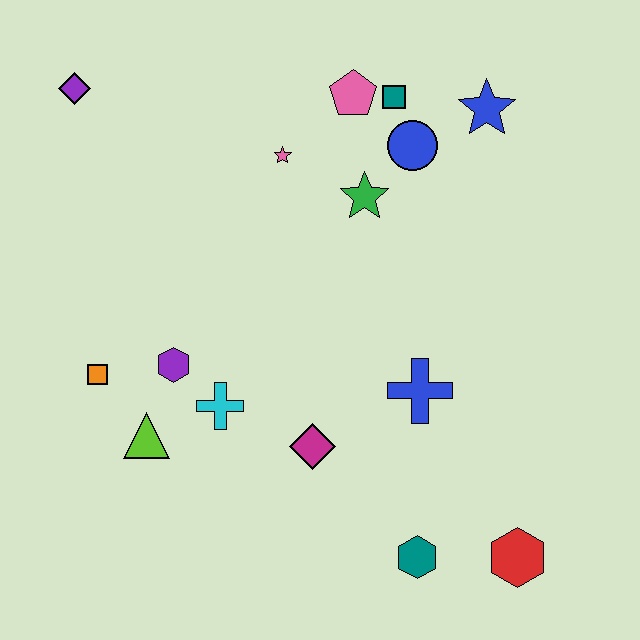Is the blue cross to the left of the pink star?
No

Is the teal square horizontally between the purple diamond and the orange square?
No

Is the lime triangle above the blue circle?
No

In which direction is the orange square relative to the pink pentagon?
The orange square is below the pink pentagon.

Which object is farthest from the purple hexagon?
The blue star is farthest from the purple hexagon.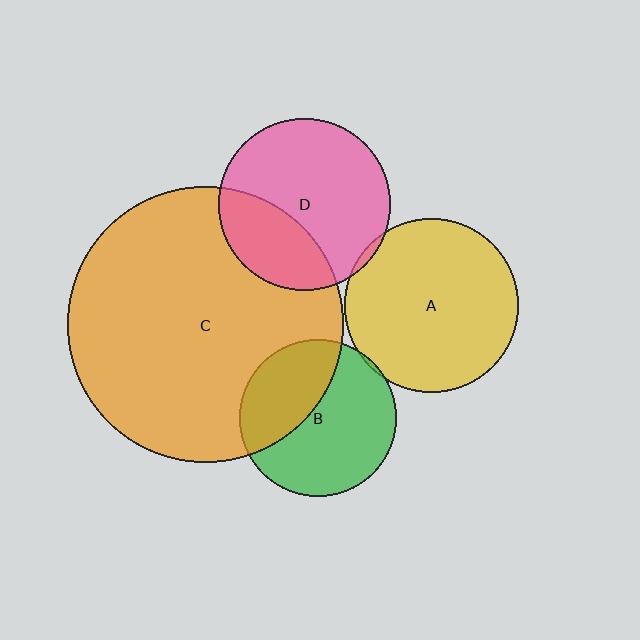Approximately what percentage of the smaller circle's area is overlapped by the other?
Approximately 30%.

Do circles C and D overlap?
Yes.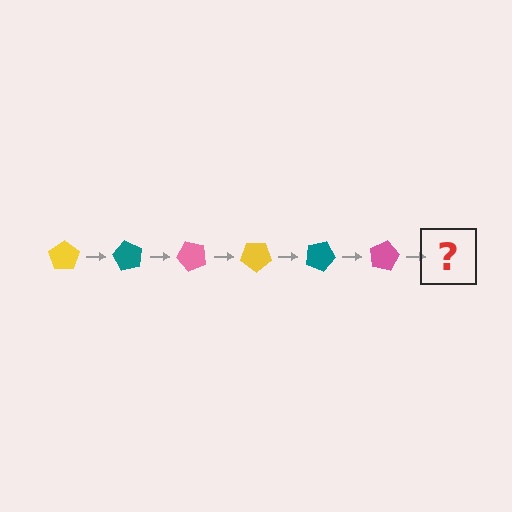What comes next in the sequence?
The next element should be a yellow pentagon, rotated 360 degrees from the start.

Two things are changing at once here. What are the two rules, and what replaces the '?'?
The two rules are that it rotates 60 degrees each step and the color cycles through yellow, teal, and pink. The '?' should be a yellow pentagon, rotated 360 degrees from the start.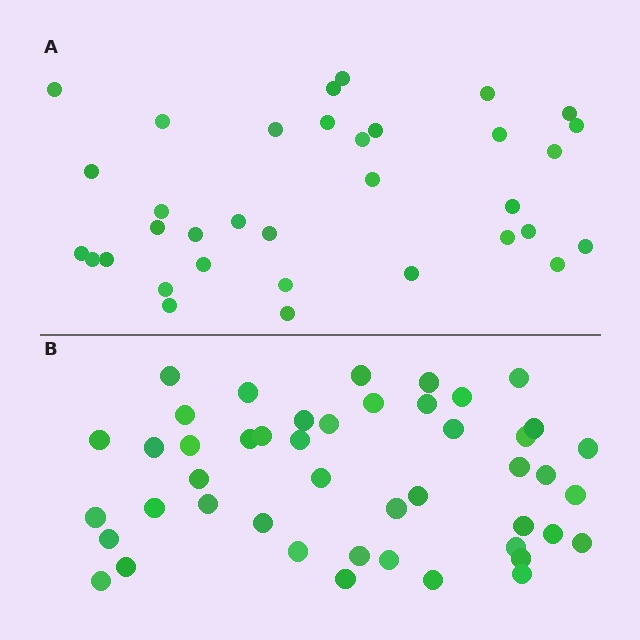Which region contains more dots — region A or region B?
Region B (the bottom region) has more dots.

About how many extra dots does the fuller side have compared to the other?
Region B has roughly 12 or so more dots than region A.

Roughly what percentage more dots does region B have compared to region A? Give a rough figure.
About 35% more.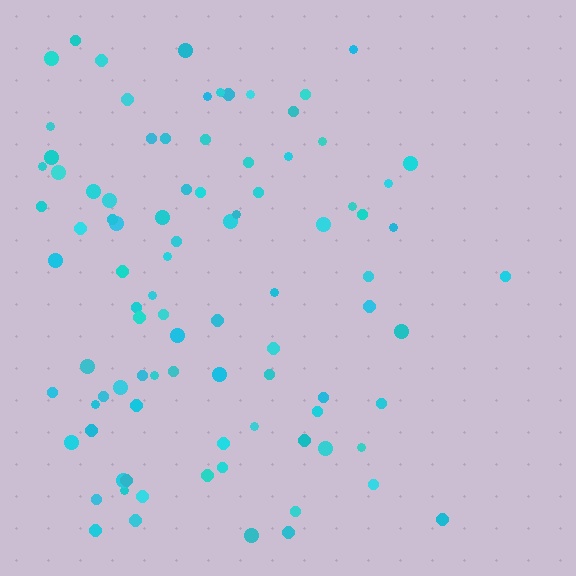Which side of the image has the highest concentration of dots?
The left.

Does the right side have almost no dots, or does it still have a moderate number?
Still a moderate number, just noticeably fewer than the left.